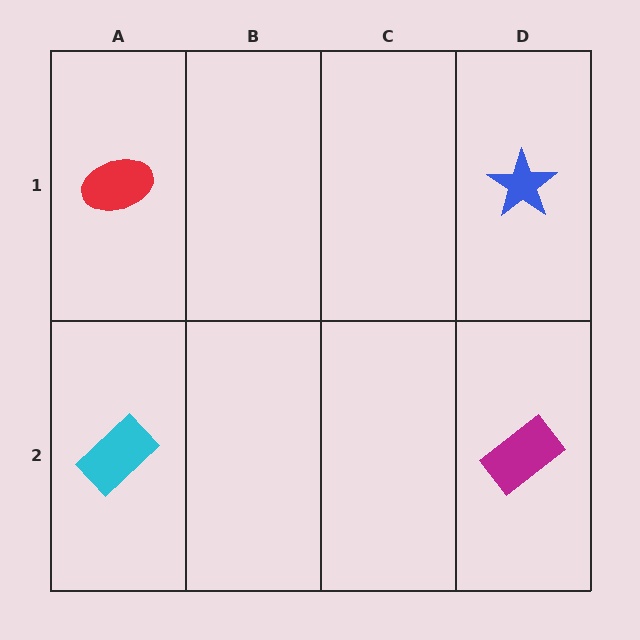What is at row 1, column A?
A red ellipse.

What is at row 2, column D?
A magenta rectangle.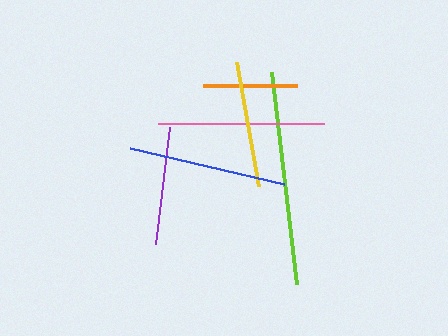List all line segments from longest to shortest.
From longest to shortest: lime, pink, blue, yellow, purple, orange.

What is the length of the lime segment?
The lime segment is approximately 214 pixels long.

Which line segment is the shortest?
The orange line is the shortest at approximately 94 pixels.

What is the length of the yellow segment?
The yellow segment is approximately 126 pixels long.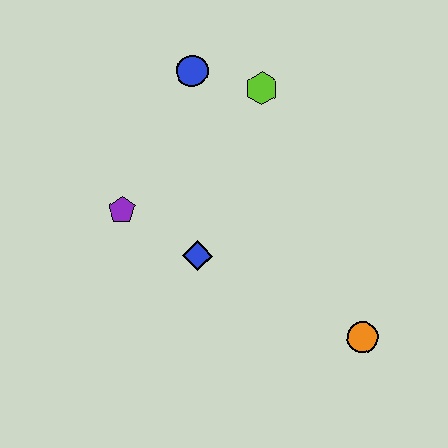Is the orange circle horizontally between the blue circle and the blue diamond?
No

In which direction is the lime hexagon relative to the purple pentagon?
The lime hexagon is to the right of the purple pentagon.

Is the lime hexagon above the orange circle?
Yes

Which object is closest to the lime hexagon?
The blue circle is closest to the lime hexagon.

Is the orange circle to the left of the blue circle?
No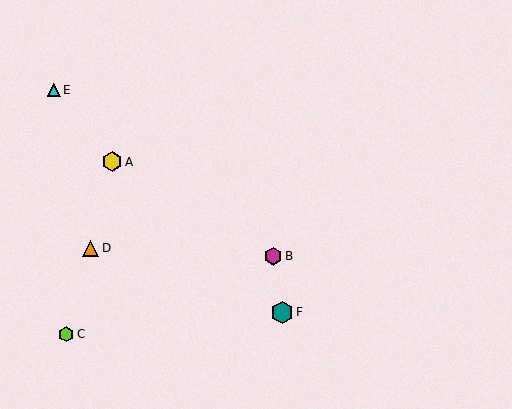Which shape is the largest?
The teal hexagon (labeled F) is the largest.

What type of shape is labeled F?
Shape F is a teal hexagon.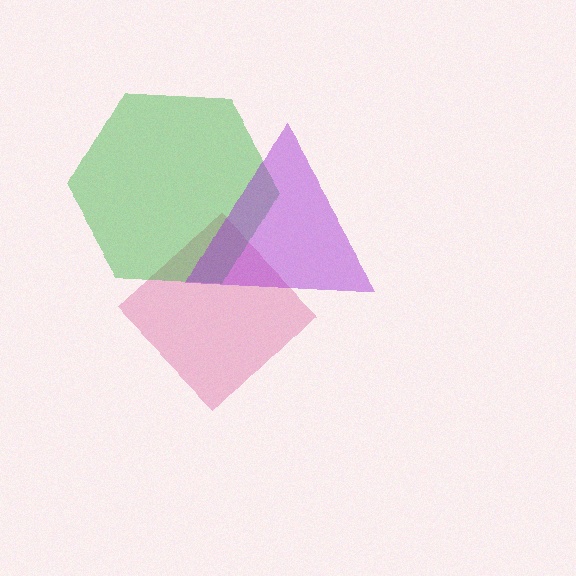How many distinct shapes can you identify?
There are 3 distinct shapes: a pink diamond, a green hexagon, a purple triangle.